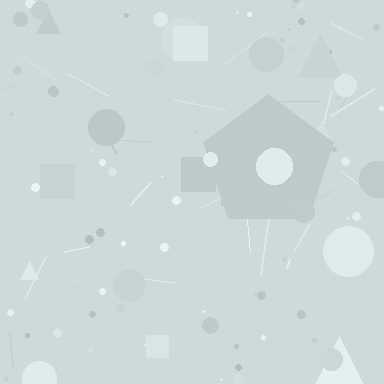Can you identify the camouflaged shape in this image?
The camouflaged shape is a pentagon.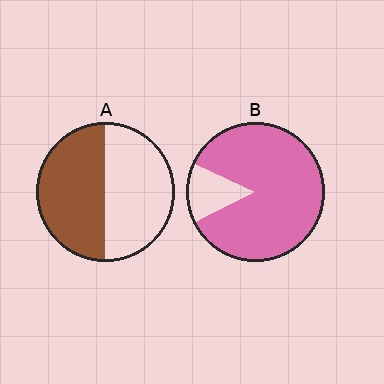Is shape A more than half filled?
Roughly half.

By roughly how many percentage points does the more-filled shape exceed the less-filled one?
By roughly 35 percentage points (B over A).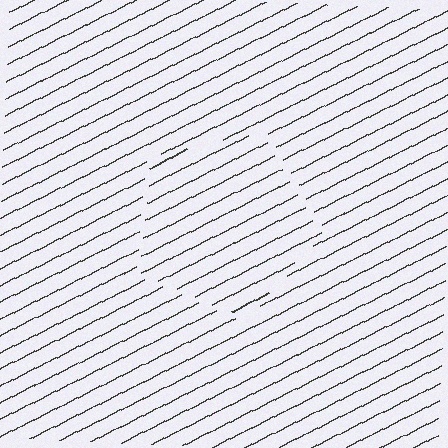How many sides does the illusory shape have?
5 sides — the line-ends trace a pentagon.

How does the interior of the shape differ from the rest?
The interior of the shape contains the same grating, shifted by half a period — the contour is defined by the phase discontinuity where line-ends from the inner and outer gratings abut.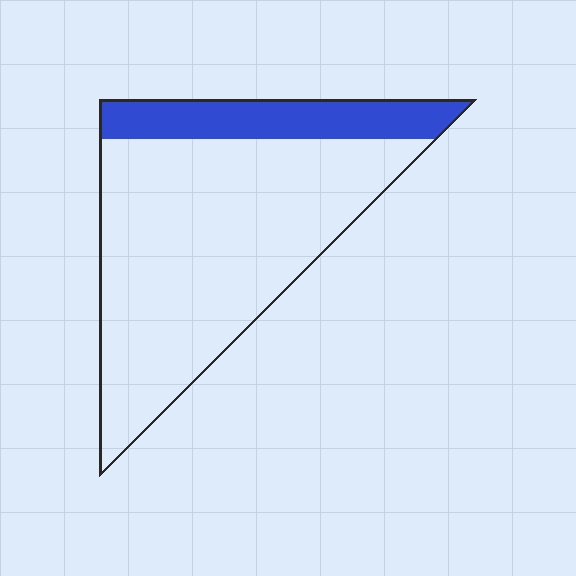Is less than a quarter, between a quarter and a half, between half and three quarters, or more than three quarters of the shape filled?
Less than a quarter.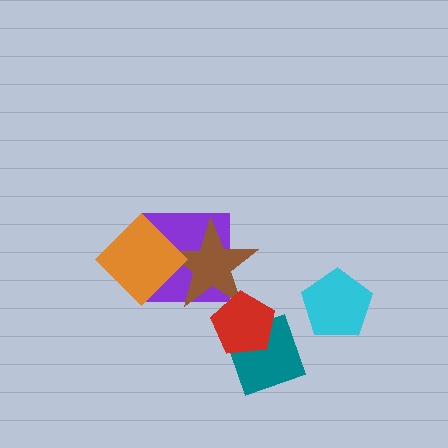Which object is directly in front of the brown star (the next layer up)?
The red pentagon is directly in front of the brown star.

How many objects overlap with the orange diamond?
2 objects overlap with the orange diamond.